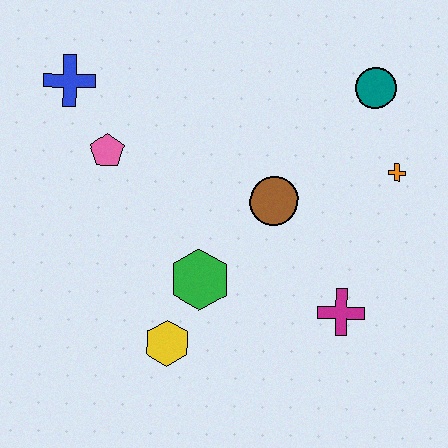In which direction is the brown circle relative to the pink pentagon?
The brown circle is to the right of the pink pentagon.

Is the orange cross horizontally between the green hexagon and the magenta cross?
No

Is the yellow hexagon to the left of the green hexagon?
Yes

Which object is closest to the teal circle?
The orange cross is closest to the teal circle.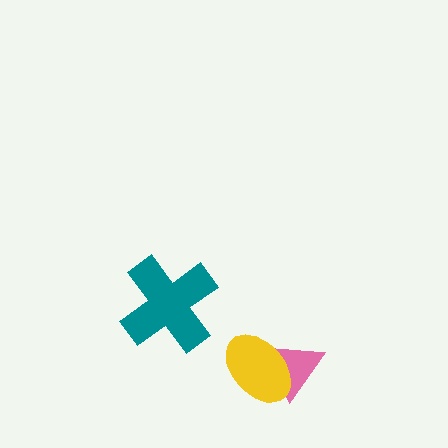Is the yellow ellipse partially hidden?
No, no other shape covers it.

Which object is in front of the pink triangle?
The yellow ellipse is in front of the pink triangle.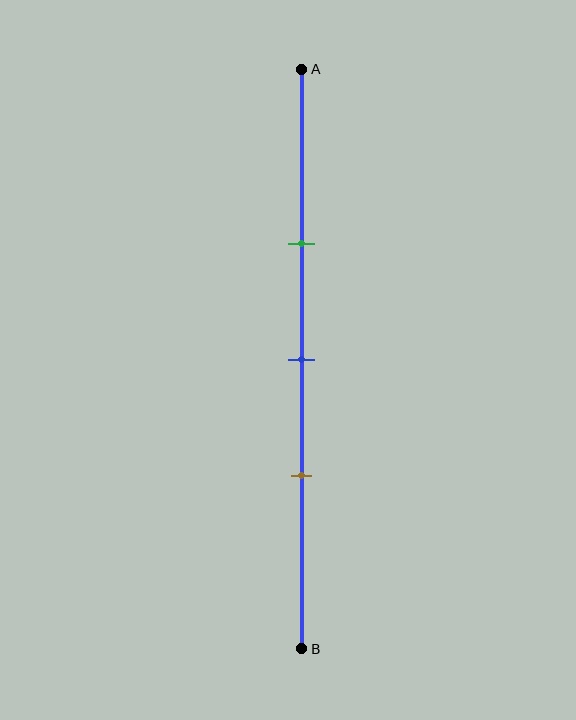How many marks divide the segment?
There are 3 marks dividing the segment.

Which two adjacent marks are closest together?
The blue and brown marks are the closest adjacent pair.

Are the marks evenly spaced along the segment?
Yes, the marks are approximately evenly spaced.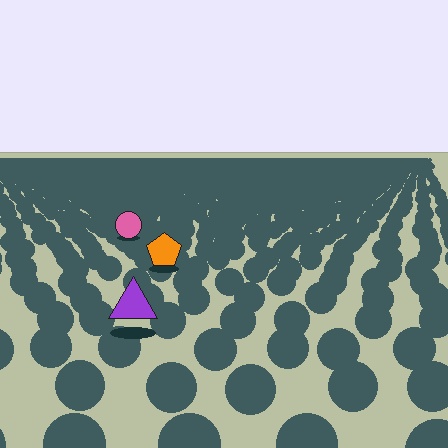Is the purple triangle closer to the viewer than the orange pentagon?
Yes. The purple triangle is closer — you can tell from the texture gradient: the ground texture is coarser near it.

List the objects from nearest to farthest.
From nearest to farthest: the purple triangle, the orange pentagon, the pink circle.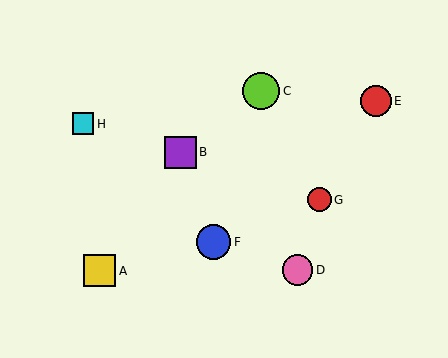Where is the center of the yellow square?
The center of the yellow square is at (100, 271).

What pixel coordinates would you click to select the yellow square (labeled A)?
Click at (100, 271) to select the yellow square A.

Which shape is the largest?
The lime circle (labeled C) is the largest.